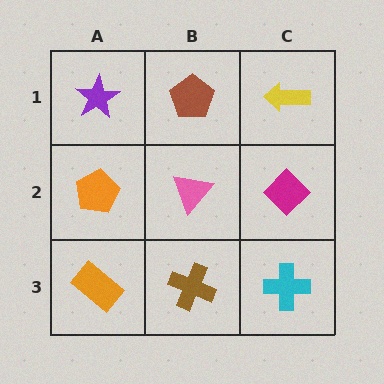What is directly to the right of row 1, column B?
A yellow arrow.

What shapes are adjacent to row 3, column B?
A pink triangle (row 2, column B), an orange rectangle (row 3, column A), a cyan cross (row 3, column C).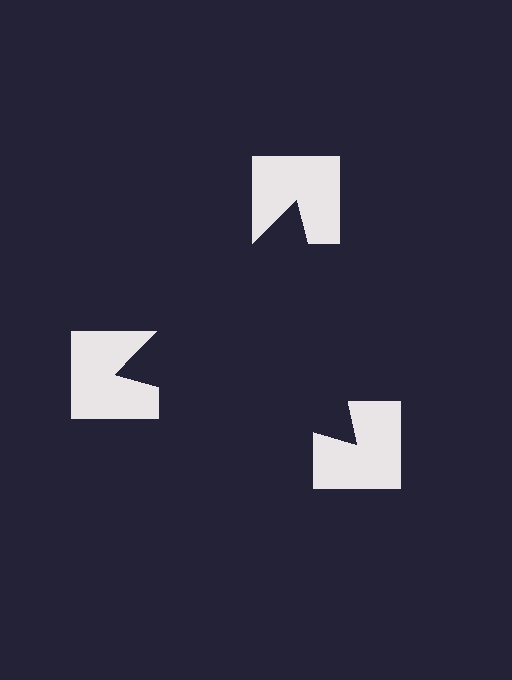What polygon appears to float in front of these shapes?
An illusory triangle — its edges are inferred from the aligned wedge cuts in the notched squares, not physically drawn.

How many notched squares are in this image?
There are 3 — one at each vertex of the illusory triangle.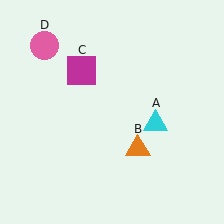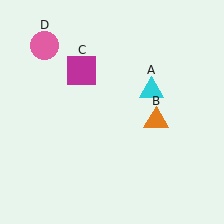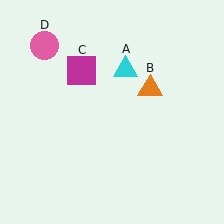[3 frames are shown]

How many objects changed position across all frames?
2 objects changed position: cyan triangle (object A), orange triangle (object B).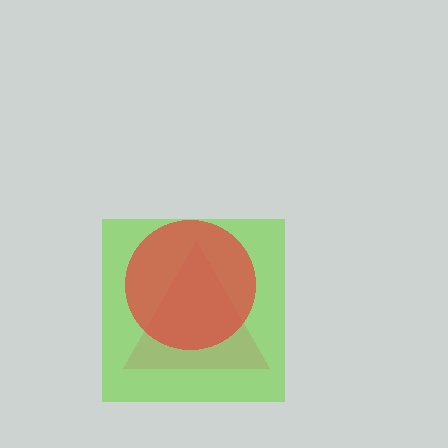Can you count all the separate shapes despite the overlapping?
Yes, there are 3 separate shapes.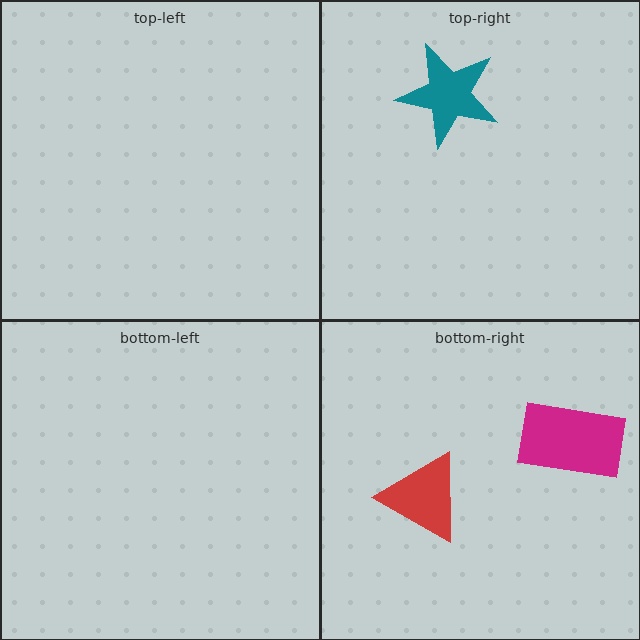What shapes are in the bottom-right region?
The magenta rectangle, the red triangle.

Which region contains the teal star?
The top-right region.